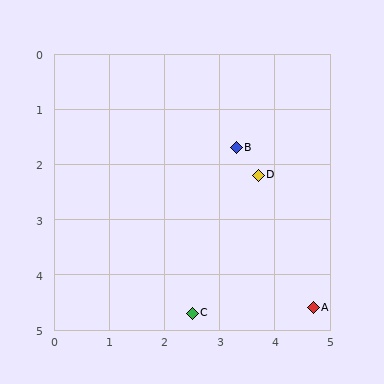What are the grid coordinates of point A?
Point A is at approximately (4.7, 4.6).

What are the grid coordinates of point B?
Point B is at approximately (3.3, 1.7).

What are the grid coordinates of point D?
Point D is at approximately (3.7, 2.2).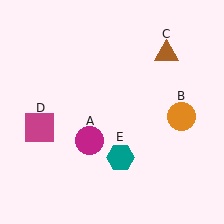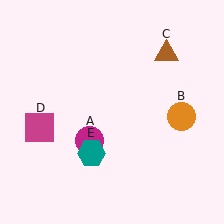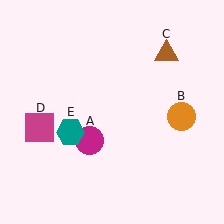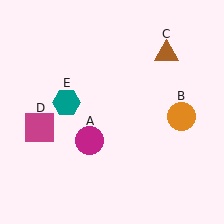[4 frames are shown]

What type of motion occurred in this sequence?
The teal hexagon (object E) rotated clockwise around the center of the scene.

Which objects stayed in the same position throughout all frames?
Magenta circle (object A) and orange circle (object B) and brown triangle (object C) and magenta square (object D) remained stationary.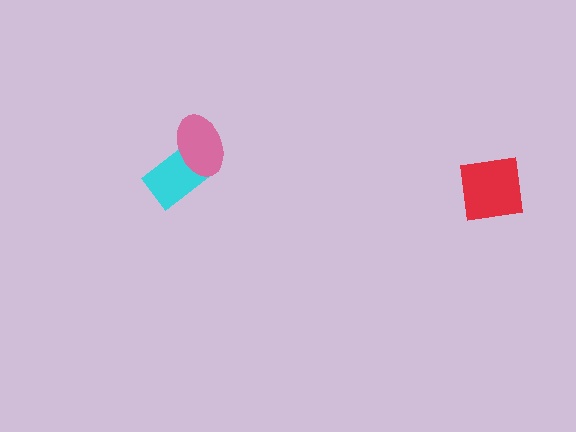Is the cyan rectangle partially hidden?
Yes, it is partially covered by another shape.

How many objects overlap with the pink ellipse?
1 object overlaps with the pink ellipse.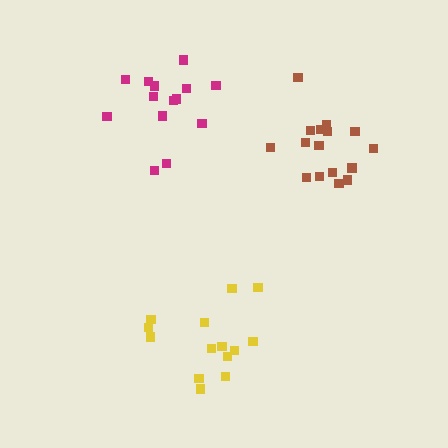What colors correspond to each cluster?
The clusters are colored: brown, magenta, yellow.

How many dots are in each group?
Group 1: 16 dots, Group 2: 14 dots, Group 3: 14 dots (44 total).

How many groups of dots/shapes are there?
There are 3 groups.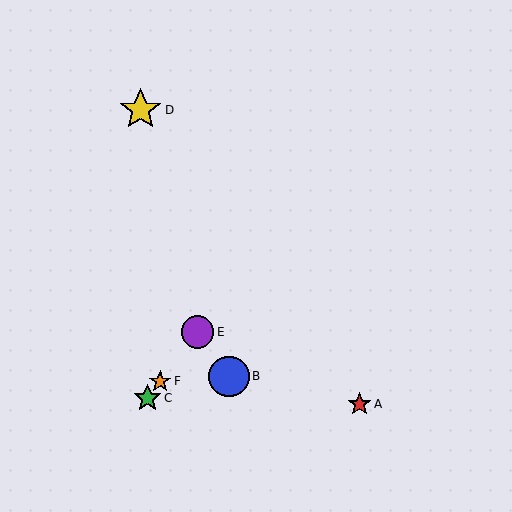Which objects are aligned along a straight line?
Objects C, E, F are aligned along a straight line.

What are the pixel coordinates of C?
Object C is at (148, 398).